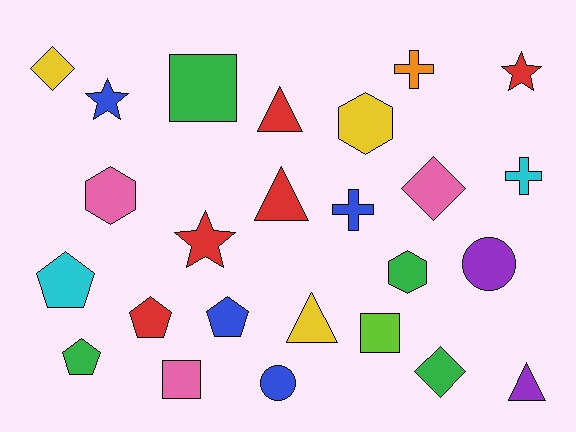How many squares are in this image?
There are 3 squares.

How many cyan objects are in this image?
There are 2 cyan objects.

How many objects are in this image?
There are 25 objects.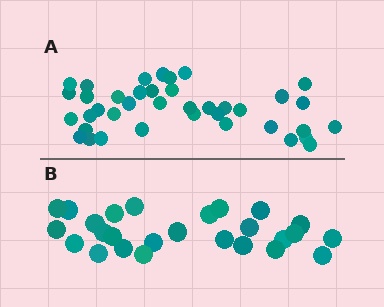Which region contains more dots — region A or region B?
Region A (the top region) has more dots.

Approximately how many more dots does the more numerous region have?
Region A has approximately 15 more dots than region B.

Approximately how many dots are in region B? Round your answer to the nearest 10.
About 30 dots. (The exact count is 26, which rounds to 30.)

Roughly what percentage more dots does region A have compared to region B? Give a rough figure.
About 50% more.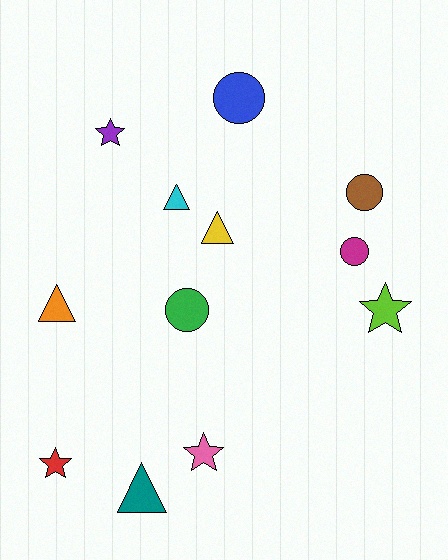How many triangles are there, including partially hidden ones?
There are 4 triangles.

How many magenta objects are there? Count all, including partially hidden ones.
There is 1 magenta object.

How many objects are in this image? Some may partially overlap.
There are 12 objects.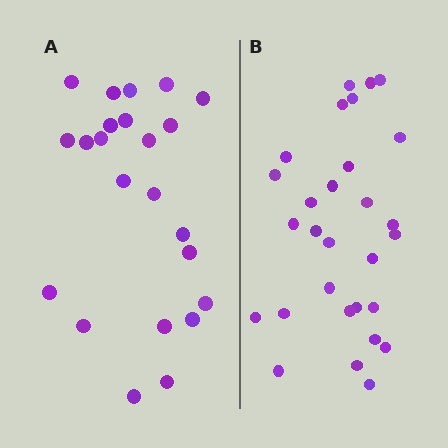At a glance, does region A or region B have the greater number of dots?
Region B (the right region) has more dots.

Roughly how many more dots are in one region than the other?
Region B has about 6 more dots than region A.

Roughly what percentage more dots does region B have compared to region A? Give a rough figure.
About 25% more.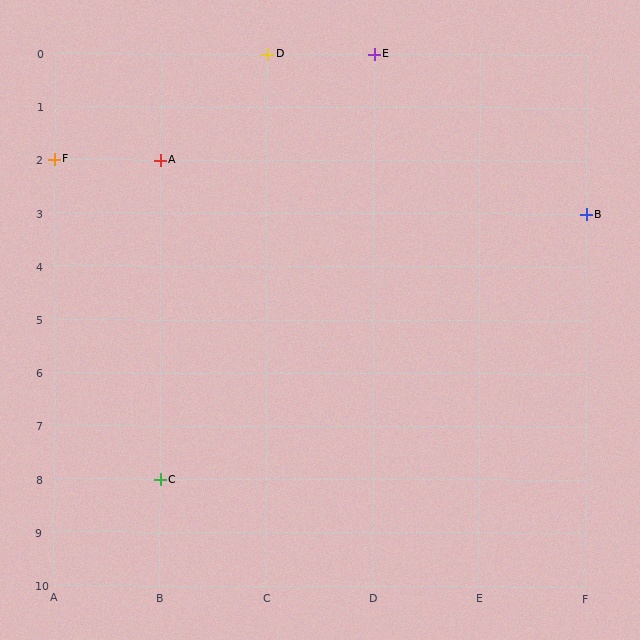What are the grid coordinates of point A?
Point A is at grid coordinates (B, 2).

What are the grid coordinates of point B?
Point B is at grid coordinates (F, 3).